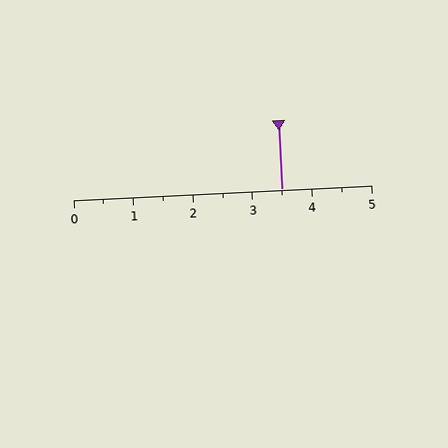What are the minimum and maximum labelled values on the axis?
The axis runs from 0 to 5.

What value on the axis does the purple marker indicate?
The marker indicates approximately 3.5.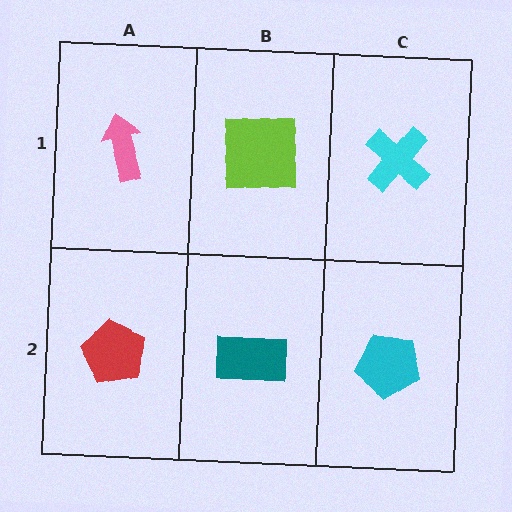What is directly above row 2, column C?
A cyan cross.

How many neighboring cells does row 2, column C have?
2.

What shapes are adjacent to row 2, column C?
A cyan cross (row 1, column C), a teal rectangle (row 2, column B).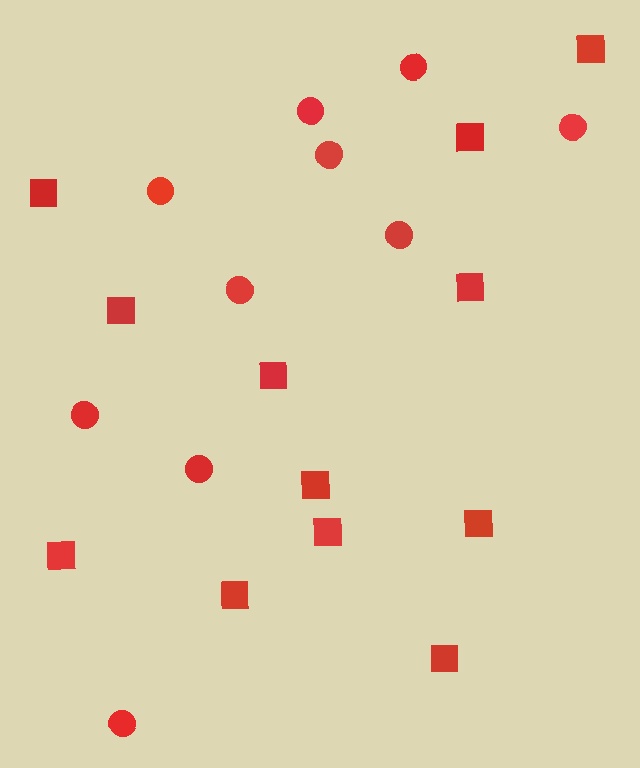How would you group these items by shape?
There are 2 groups: one group of squares (12) and one group of circles (10).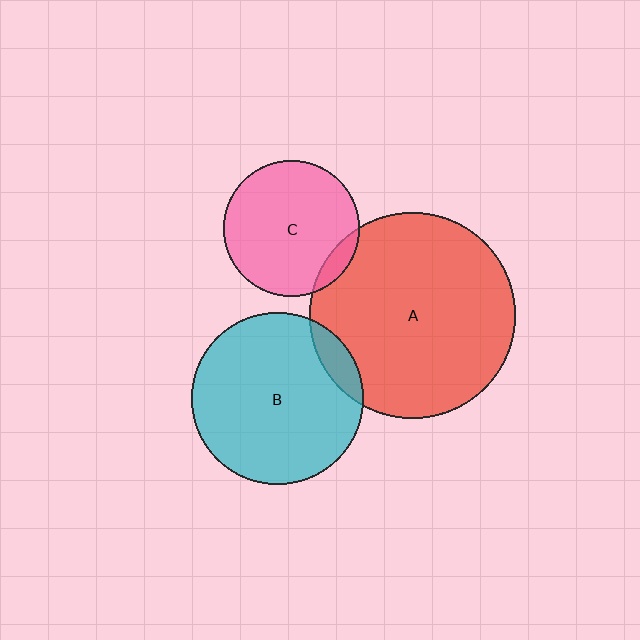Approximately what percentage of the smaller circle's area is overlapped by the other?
Approximately 10%.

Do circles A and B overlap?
Yes.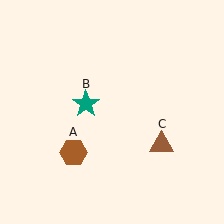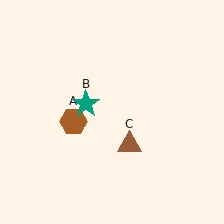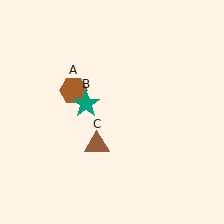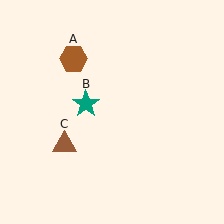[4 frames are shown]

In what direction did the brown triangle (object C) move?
The brown triangle (object C) moved left.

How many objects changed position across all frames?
2 objects changed position: brown hexagon (object A), brown triangle (object C).